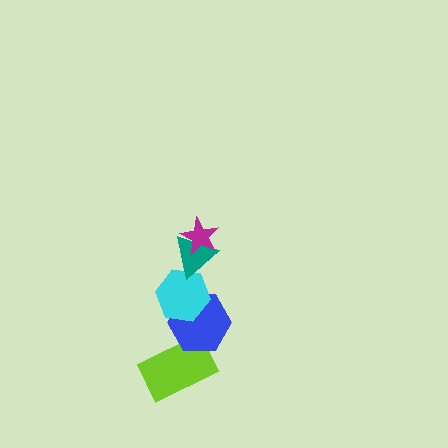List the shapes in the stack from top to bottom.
From top to bottom: the magenta star, the teal triangle, the cyan hexagon, the blue hexagon, the lime rectangle.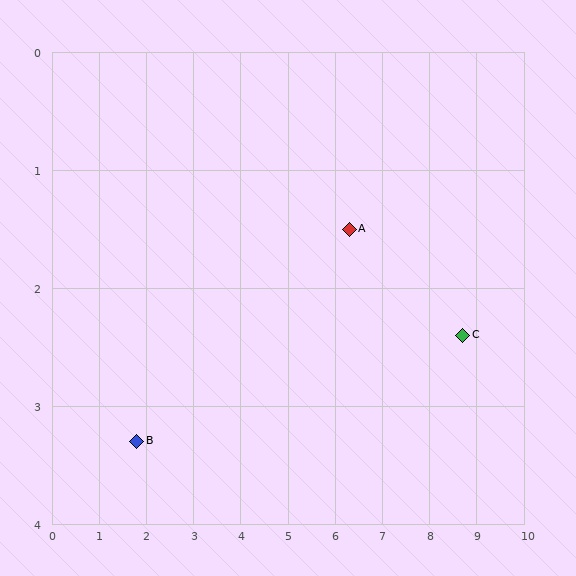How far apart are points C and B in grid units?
Points C and B are about 7.0 grid units apart.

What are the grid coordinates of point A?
Point A is at approximately (6.3, 1.5).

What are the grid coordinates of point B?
Point B is at approximately (1.8, 3.3).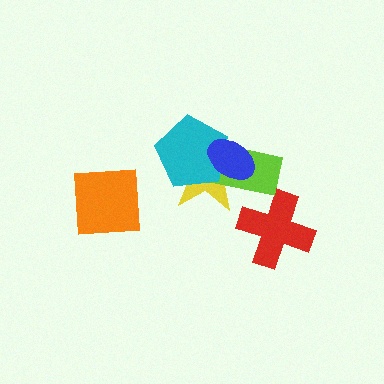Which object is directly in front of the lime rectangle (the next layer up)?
The cyan pentagon is directly in front of the lime rectangle.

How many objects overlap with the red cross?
0 objects overlap with the red cross.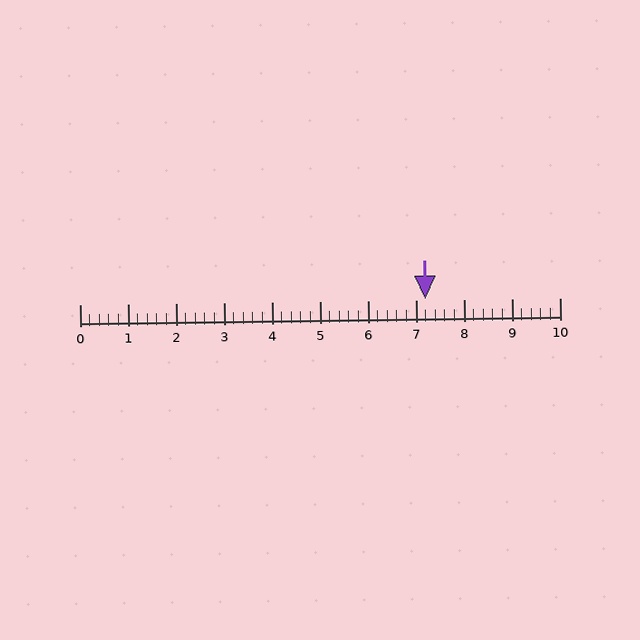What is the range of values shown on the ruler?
The ruler shows values from 0 to 10.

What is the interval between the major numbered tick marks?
The major tick marks are spaced 1 units apart.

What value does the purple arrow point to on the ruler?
The purple arrow points to approximately 7.2.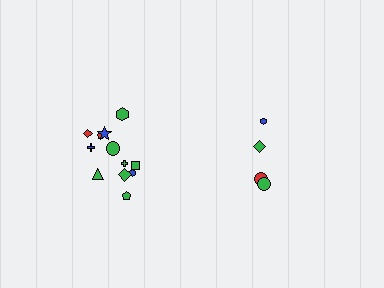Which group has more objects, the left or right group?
The left group.